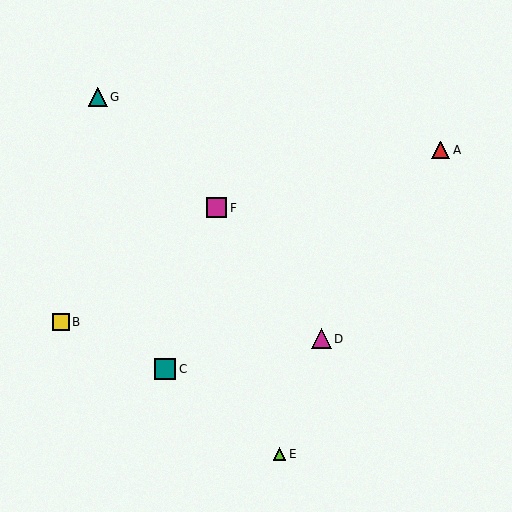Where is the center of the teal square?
The center of the teal square is at (165, 369).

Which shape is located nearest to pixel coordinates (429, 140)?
The red triangle (labeled A) at (441, 150) is nearest to that location.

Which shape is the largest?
The teal square (labeled C) is the largest.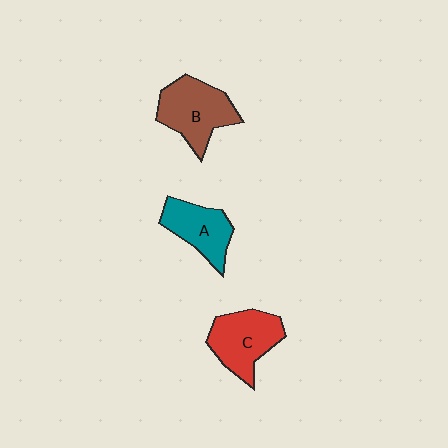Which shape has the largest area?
Shape B (brown).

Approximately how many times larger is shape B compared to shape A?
Approximately 1.3 times.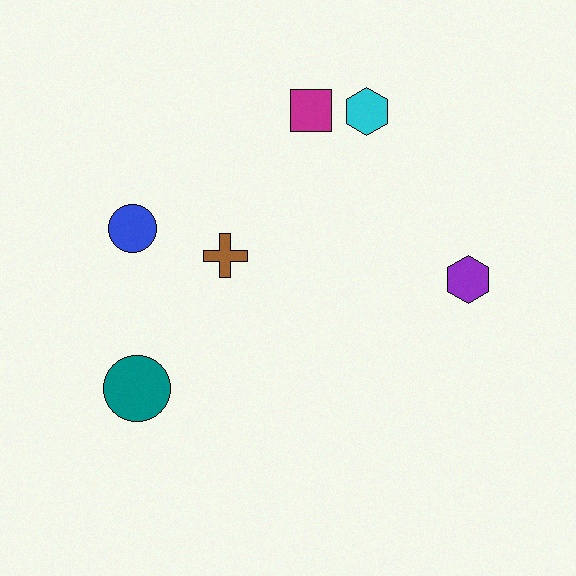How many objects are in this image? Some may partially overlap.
There are 6 objects.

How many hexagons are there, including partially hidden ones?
There are 2 hexagons.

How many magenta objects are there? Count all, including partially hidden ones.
There is 1 magenta object.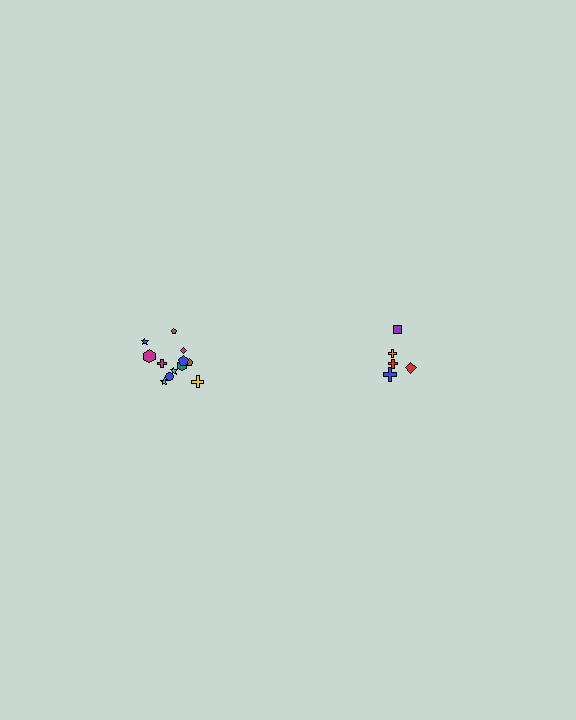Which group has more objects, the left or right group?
The left group.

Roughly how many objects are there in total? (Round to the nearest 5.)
Roughly 15 objects in total.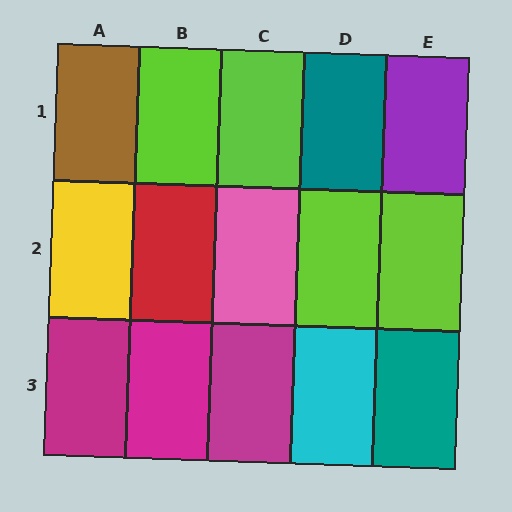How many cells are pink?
1 cell is pink.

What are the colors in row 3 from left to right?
Magenta, magenta, magenta, cyan, teal.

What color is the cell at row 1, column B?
Lime.